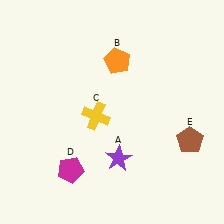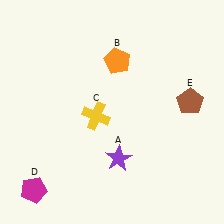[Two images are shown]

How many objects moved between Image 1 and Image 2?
2 objects moved between the two images.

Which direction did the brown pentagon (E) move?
The brown pentagon (E) moved up.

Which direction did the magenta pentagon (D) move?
The magenta pentagon (D) moved left.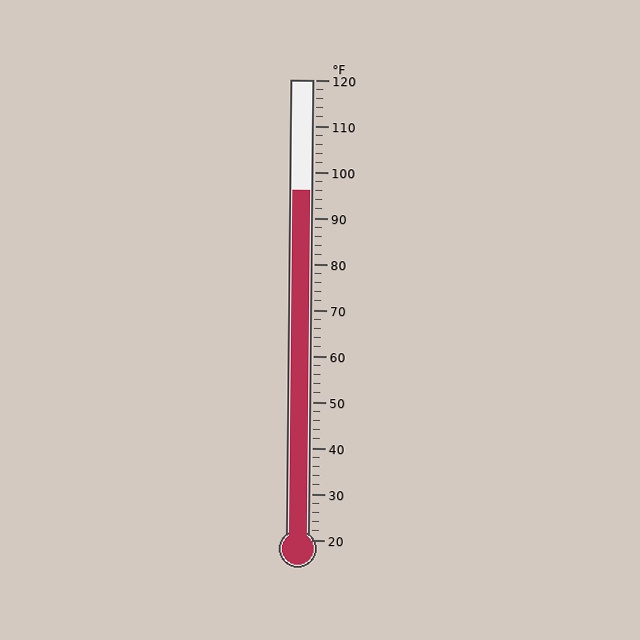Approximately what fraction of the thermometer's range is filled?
The thermometer is filled to approximately 75% of its range.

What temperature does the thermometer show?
The thermometer shows approximately 96°F.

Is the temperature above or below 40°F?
The temperature is above 40°F.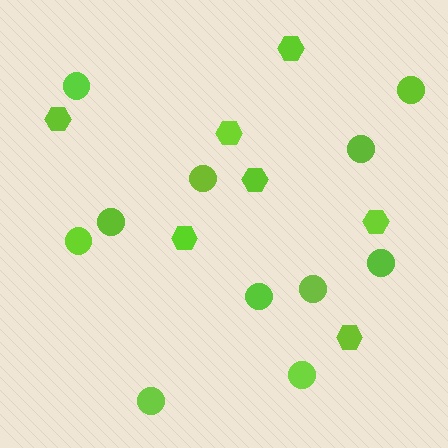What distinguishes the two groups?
There are 2 groups: one group of circles (11) and one group of hexagons (7).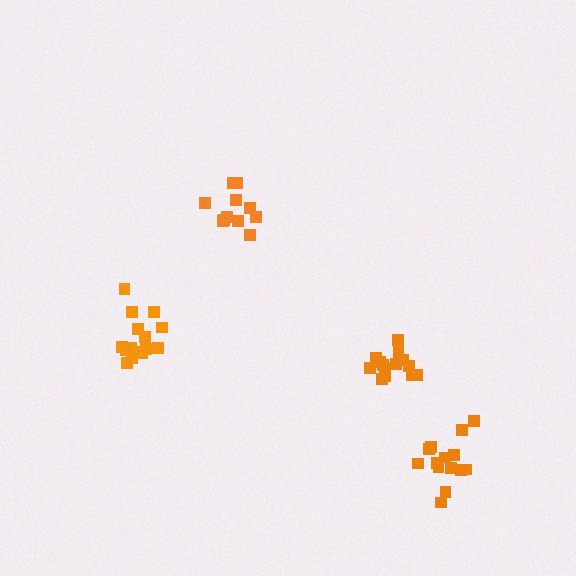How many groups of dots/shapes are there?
There are 4 groups.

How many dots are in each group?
Group 1: 15 dots, Group 2: 11 dots, Group 3: 14 dots, Group 4: 14 dots (54 total).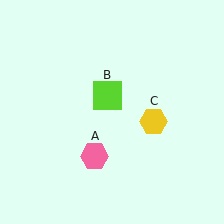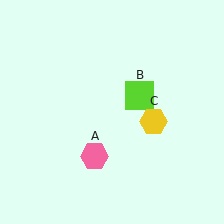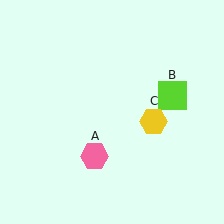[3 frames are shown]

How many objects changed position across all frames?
1 object changed position: lime square (object B).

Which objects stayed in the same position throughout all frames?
Pink hexagon (object A) and yellow hexagon (object C) remained stationary.